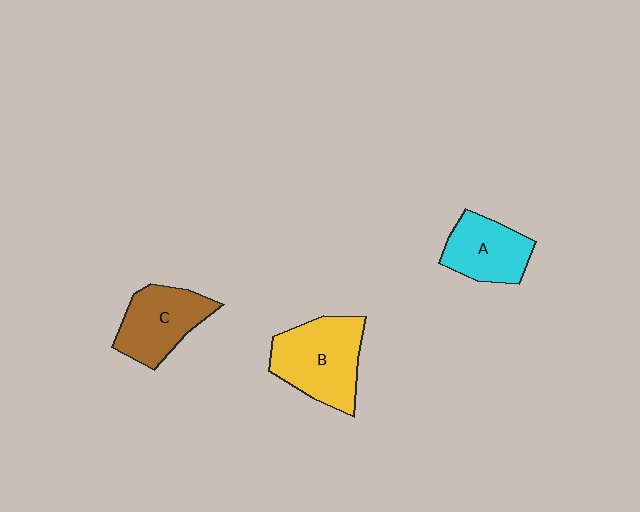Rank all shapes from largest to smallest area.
From largest to smallest: B (yellow), C (brown), A (cyan).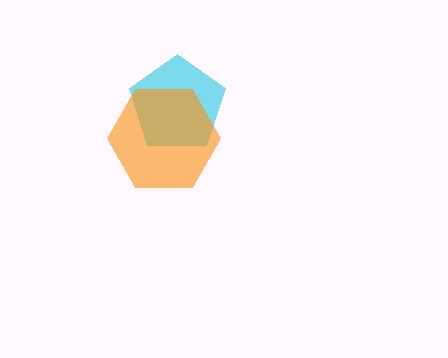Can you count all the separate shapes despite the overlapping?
Yes, there are 2 separate shapes.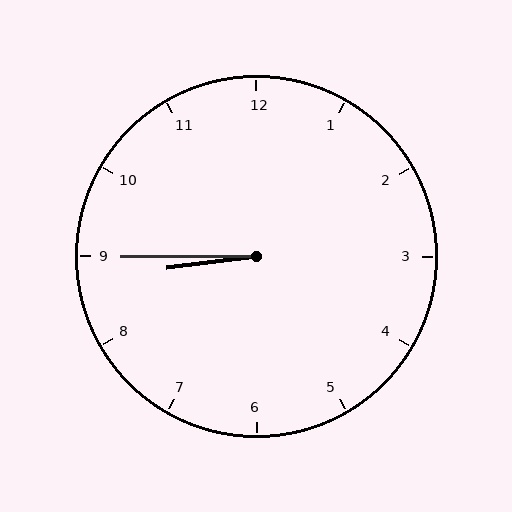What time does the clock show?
8:45.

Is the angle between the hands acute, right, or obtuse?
It is acute.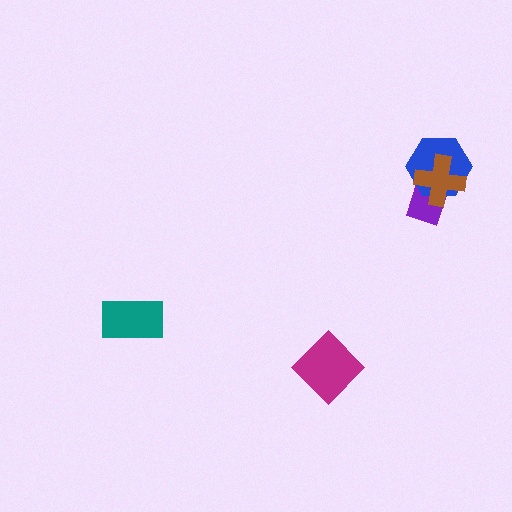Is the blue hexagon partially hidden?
Yes, it is partially covered by another shape.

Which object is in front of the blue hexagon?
The brown cross is in front of the blue hexagon.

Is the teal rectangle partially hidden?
No, no other shape covers it.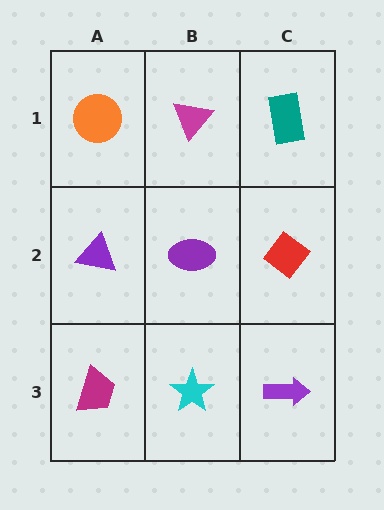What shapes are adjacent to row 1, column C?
A red diamond (row 2, column C), a magenta triangle (row 1, column B).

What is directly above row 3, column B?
A purple ellipse.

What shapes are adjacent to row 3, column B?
A purple ellipse (row 2, column B), a magenta trapezoid (row 3, column A), a purple arrow (row 3, column C).